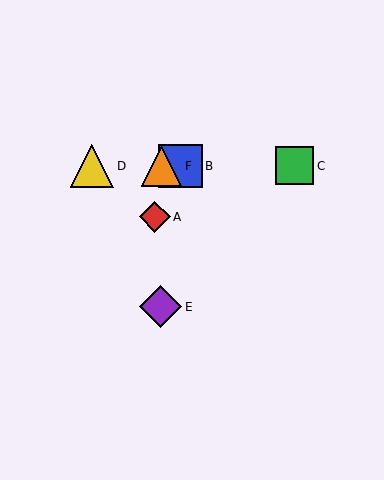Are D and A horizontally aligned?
No, D is at y≈166 and A is at y≈217.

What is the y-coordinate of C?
Object C is at y≈166.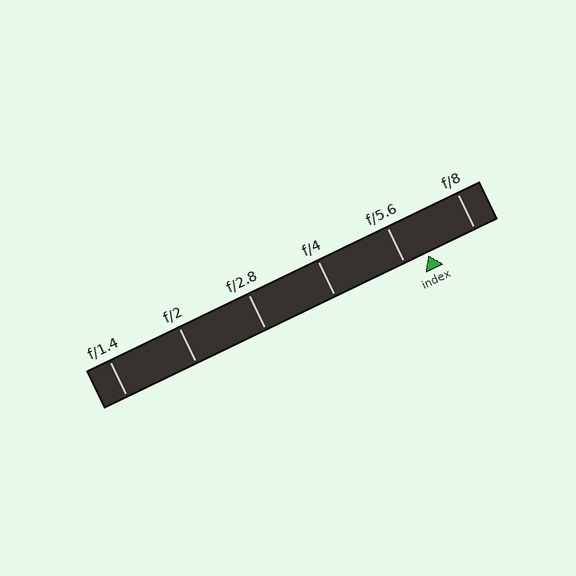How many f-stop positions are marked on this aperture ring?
There are 6 f-stop positions marked.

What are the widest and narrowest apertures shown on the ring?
The widest aperture shown is f/1.4 and the narrowest is f/8.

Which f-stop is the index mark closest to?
The index mark is closest to f/5.6.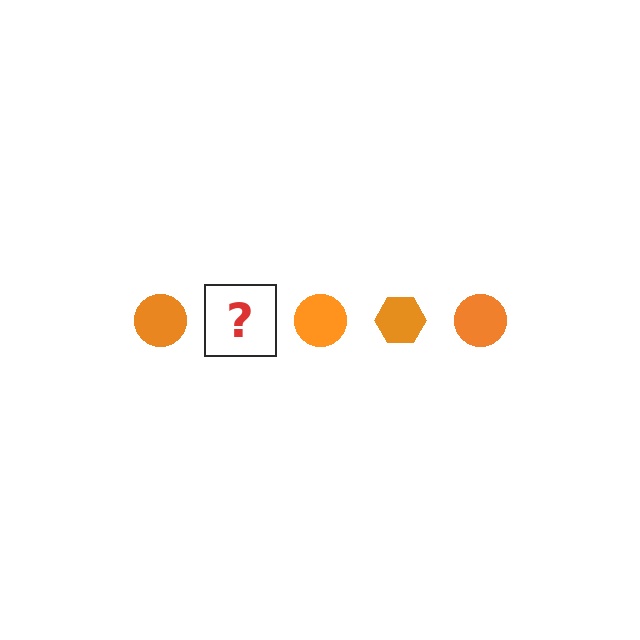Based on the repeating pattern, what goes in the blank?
The blank should be an orange hexagon.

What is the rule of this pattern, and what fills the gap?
The rule is that the pattern cycles through circle, hexagon shapes in orange. The gap should be filled with an orange hexagon.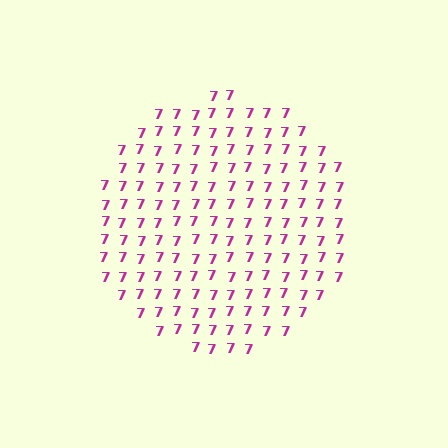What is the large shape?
The large shape is a circle.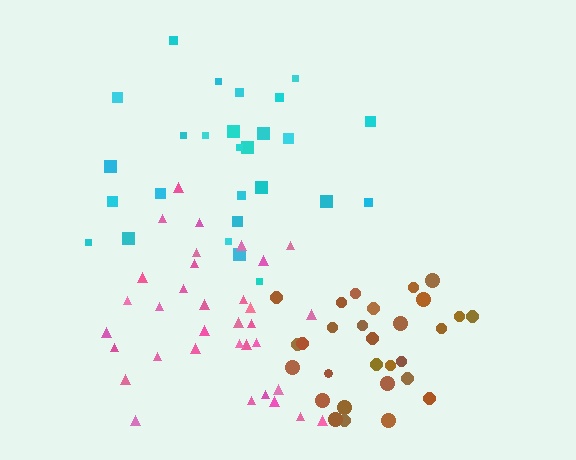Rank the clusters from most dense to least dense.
brown, pink, cyan.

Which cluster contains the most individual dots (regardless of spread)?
Pink (34).